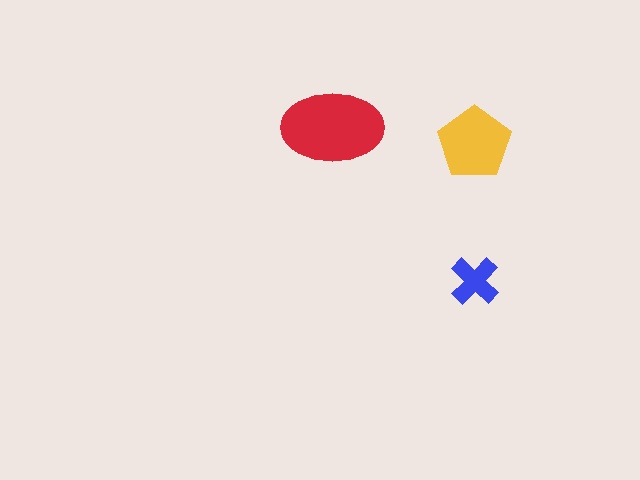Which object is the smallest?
The blue cross.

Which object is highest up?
The red ellipse is topmost.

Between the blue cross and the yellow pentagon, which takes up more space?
The yellow pentagon.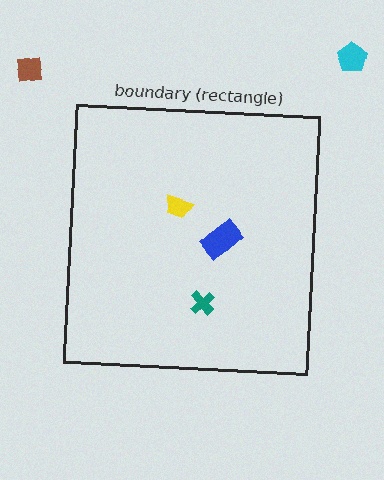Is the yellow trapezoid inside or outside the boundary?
Inside.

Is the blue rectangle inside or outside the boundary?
Inside.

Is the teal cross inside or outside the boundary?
Inside.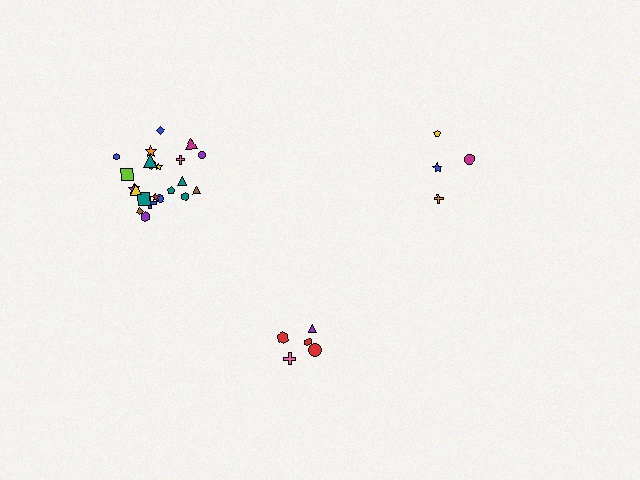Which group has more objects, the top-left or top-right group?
The top-left group.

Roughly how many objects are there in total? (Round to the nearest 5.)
Roughly 30 objects in total.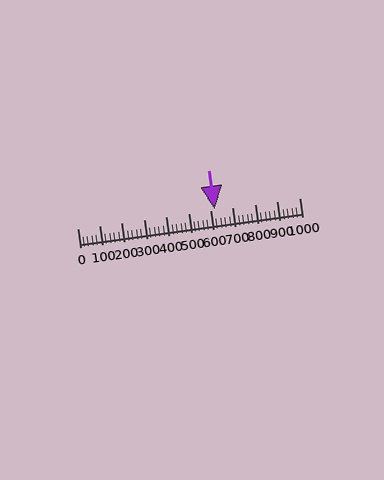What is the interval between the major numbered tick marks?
The major tick marks are spaced 100 units apart.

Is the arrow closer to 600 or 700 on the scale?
The arrow is closer to 600.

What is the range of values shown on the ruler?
The ruler shows values from 0 to 1000.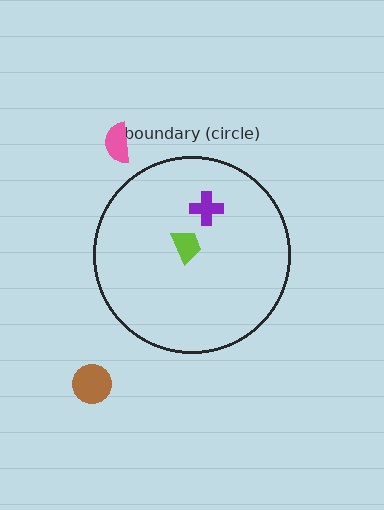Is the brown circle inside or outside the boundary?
Outside.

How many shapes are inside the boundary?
2 inside, 2 outside.